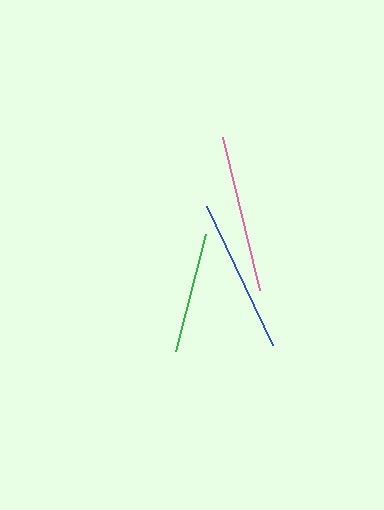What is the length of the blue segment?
The blue segment is approximately 153 pixels long.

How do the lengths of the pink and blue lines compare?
The pink and blue lines are approximately the same length.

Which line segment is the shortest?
The green line is the shortest at approximately 121 pixels.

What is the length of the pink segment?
The pink segment is approximately 158 pixels long.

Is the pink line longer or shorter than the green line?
The pink line is longer than the green line.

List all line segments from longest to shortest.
From longest to shortest: pink, blue, green.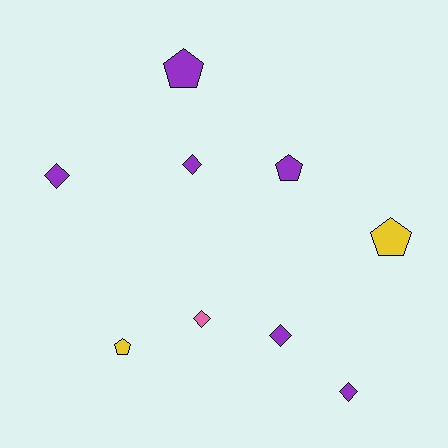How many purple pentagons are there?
There are 2 purple pentagons.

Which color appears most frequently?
Purple, with 6 objects.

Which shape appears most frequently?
Diamond, with 5 objects.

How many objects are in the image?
There are 9 objects.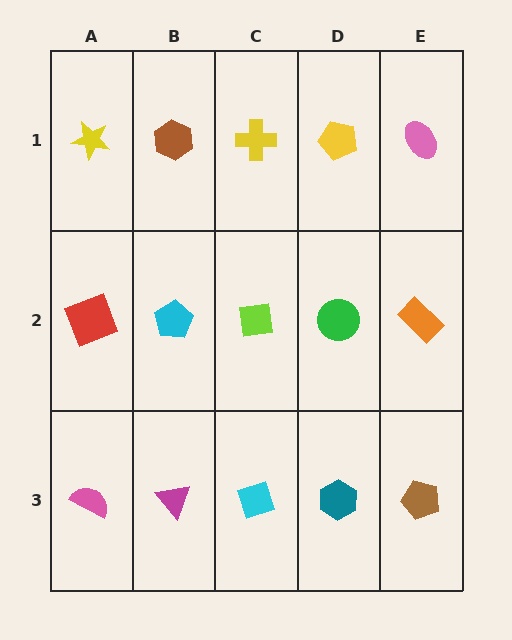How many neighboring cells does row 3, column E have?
2.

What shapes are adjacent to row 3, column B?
A cyan pentagon (row 2, column B), a pink semicircle (row 3, column A), a cyan diamond (row 3, column C).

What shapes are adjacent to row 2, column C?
A yellow cross (row 1, column C), a cyan diamond (row 3, column C), a cyan pentagon (row 2, column B), a green circle (row 2, column D).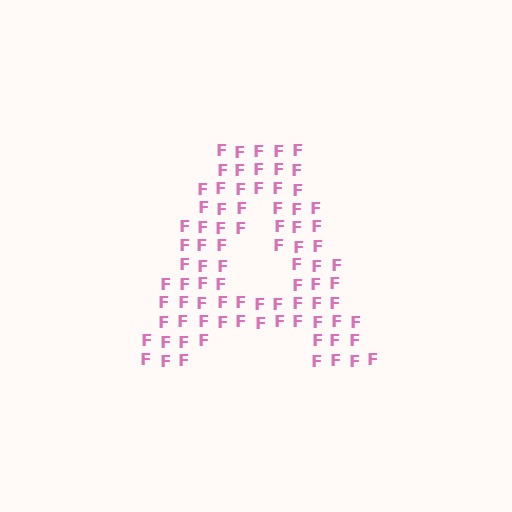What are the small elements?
The small elements are letter F's.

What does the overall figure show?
The overall figure shows the letter A.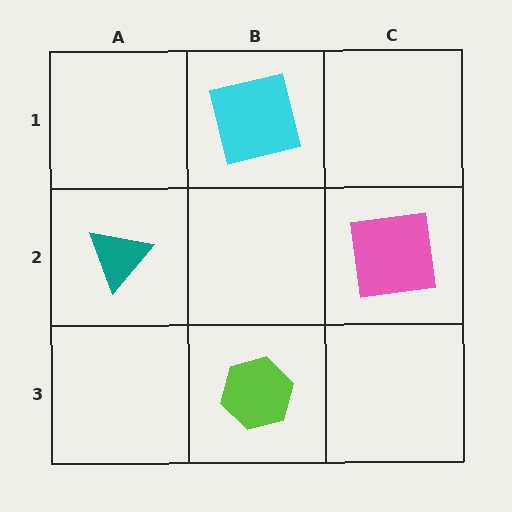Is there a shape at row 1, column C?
No, that cell is empty.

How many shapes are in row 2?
2 shapes.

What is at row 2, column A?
A teal triangle.